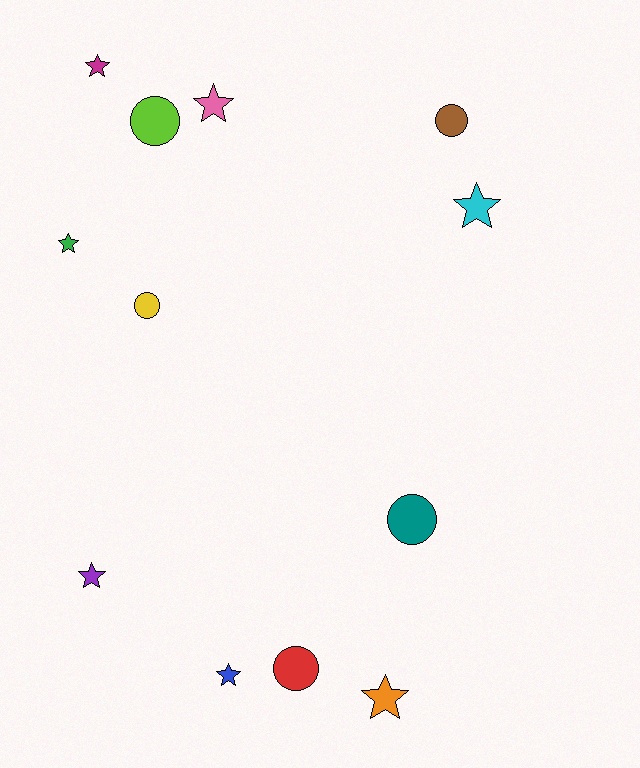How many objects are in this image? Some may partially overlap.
There are 12 objects.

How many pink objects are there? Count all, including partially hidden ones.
There is 1 pink object.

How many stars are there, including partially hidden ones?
There are 7 stars.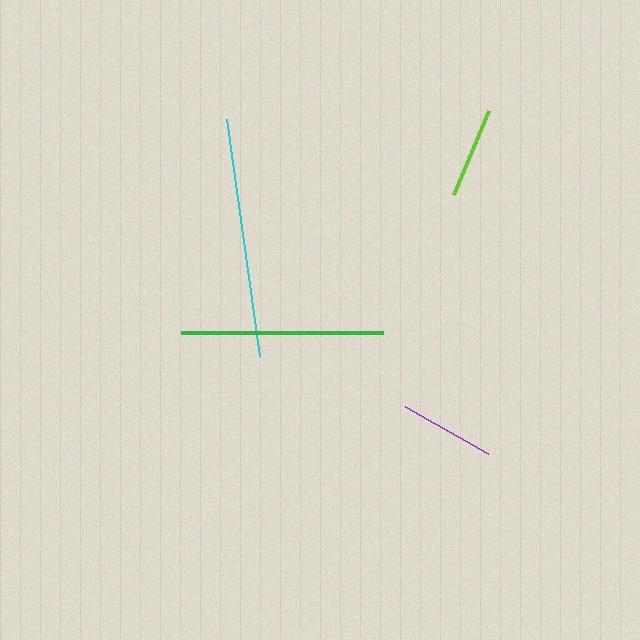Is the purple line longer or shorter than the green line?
The green line is longer than the purple line.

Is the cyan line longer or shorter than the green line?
The cyan line is longer than the green line.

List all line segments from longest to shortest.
From longest to shortest: cyan, green, purple, lime.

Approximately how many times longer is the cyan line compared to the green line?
The cyan line is approximately 1.2 times the length of the green line.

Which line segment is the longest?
The cyan line is the longest at approximately 240 pixels.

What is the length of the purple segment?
The purple segment is approximately 95 pixels long.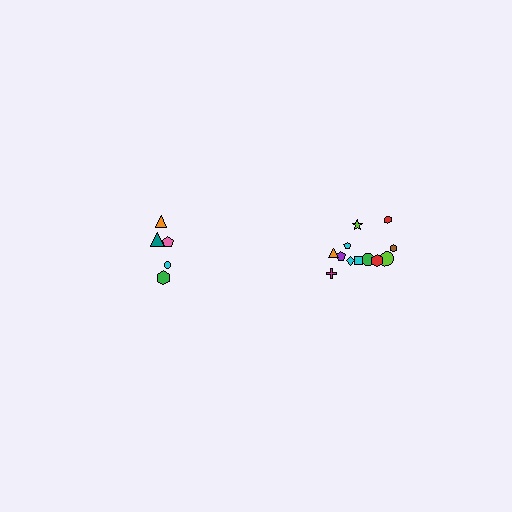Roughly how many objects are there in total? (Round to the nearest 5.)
Roughly 15 objects in total.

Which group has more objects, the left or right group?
The right group.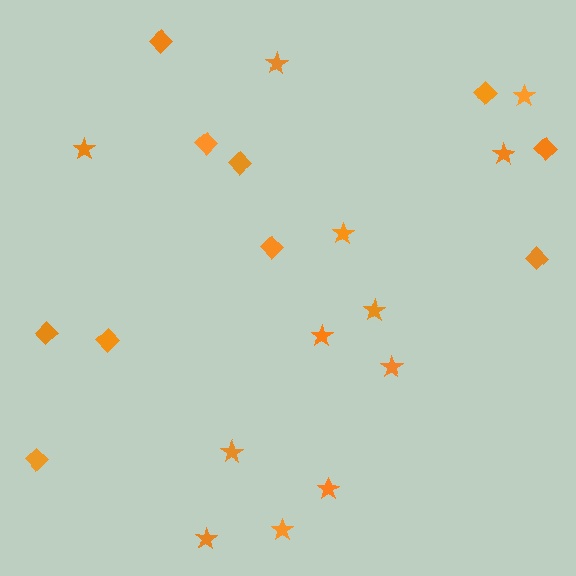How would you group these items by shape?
There are 2 groups: one group of stars (12) and one group of diamonds (10).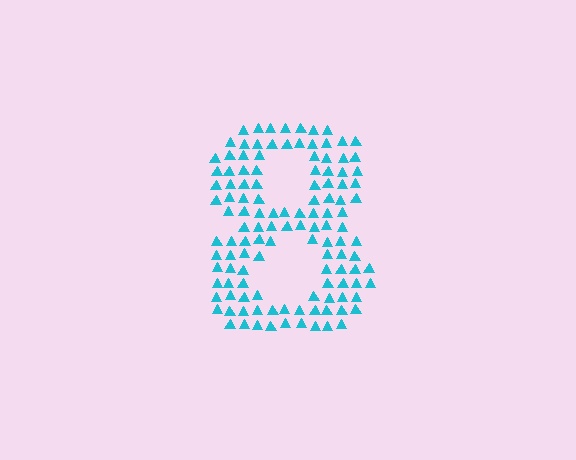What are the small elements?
The small elements are triangles.